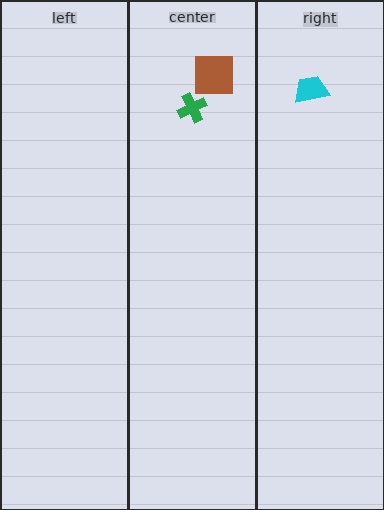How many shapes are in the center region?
2.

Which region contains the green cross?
The center region.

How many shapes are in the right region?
1.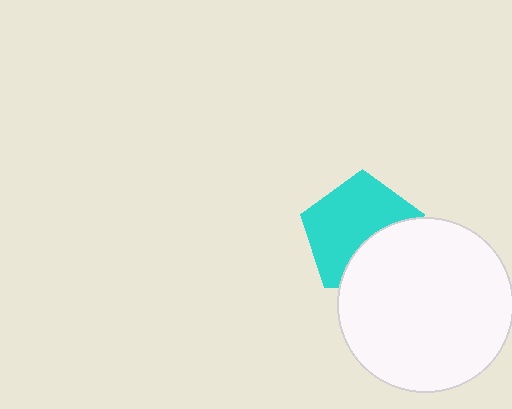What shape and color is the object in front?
The object in front is a white circle.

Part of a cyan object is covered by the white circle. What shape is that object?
It is a pentagon.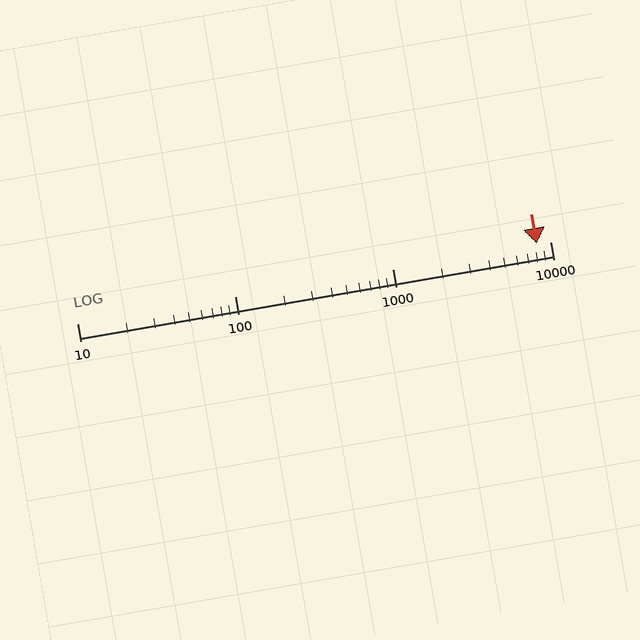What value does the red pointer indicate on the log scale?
The pointer indicates approximately 8200.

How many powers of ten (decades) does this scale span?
The scale spans 3 decades, from 10 to 10000.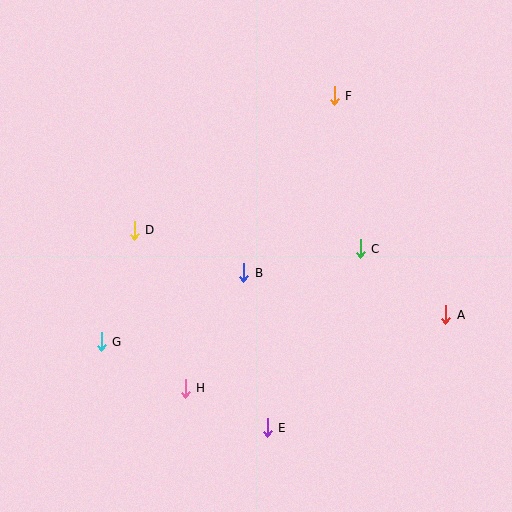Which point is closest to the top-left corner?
Point D is closest to the top-left corner.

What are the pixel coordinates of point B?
Point B is at (244, 273).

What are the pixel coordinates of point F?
Point F is at (334, 96).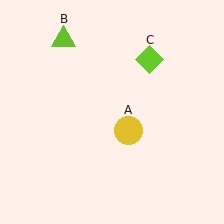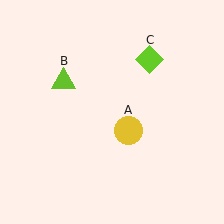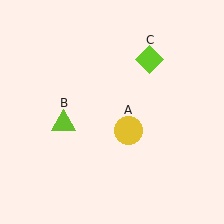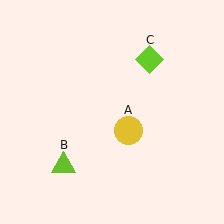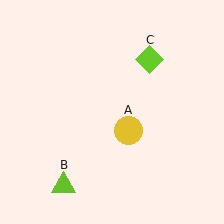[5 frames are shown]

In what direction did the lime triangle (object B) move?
The lime triangle (object B) moved down.